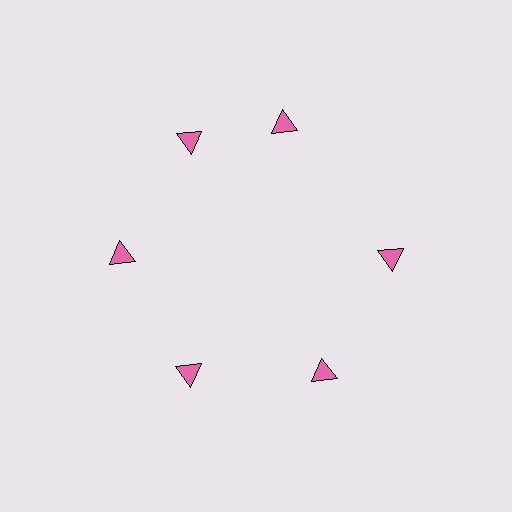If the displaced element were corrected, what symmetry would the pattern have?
It would have 6-fold rotational symmetry — the pattern would map onto itself every 60 degrees.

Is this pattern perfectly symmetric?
No. The 6 pink triangles are arranged in a ring, but one element near the 1 o'clock position is rotated out of alignment along the ring, breaking the 6-fold rotational symmetry.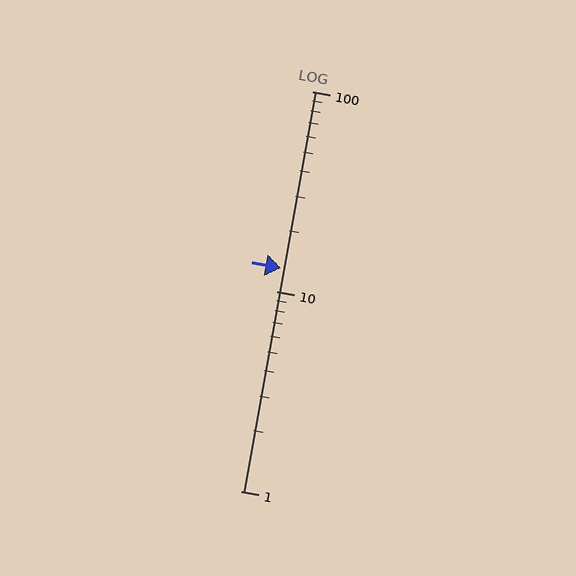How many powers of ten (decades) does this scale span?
The scale spans 2 decades, from 1 to 100.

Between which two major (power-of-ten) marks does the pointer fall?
The pointer is between 10 and 100.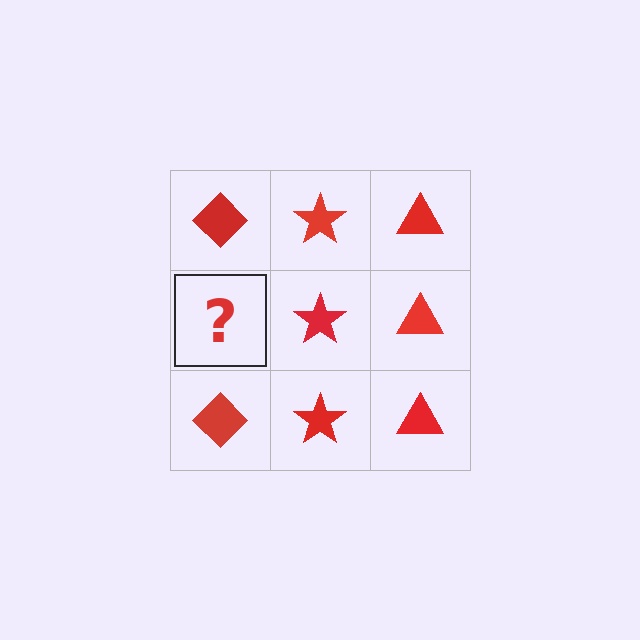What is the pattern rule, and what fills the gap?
The rule is that each column has a consistent shape. The gap should be filled with a red diamond.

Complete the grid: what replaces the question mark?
The question mark should be replaced with a red diamond.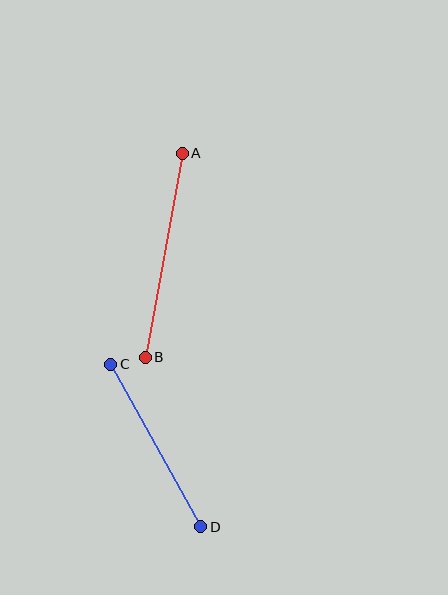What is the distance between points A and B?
The distance is approximately 207 pixels.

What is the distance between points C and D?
The distance is approximately 186 pixels.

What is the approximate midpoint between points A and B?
The midpoint is at approximately (164, 255) pixels.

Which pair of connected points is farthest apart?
Points A and B are farthest apart.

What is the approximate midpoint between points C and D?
The midpoint is at approximately (156, 445) pixels.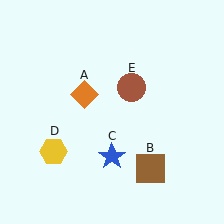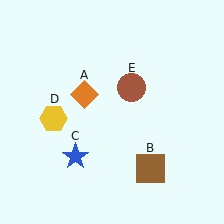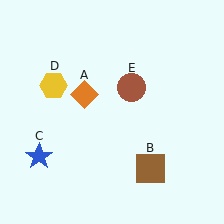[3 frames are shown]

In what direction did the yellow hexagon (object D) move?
The yellow hexagon (object D) moved up.